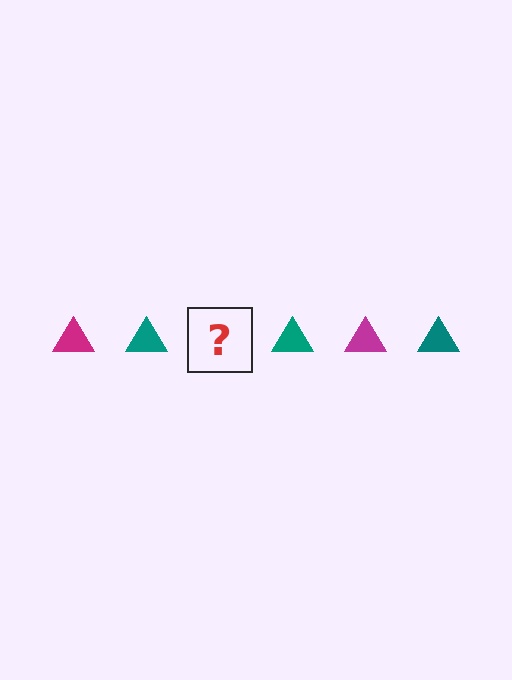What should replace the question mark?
The question mark should be replaced with a magenta triangle.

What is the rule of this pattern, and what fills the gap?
The rule is that the pattern cycles through magenta, teal triangles. The gap should be filled with a magenta triangle.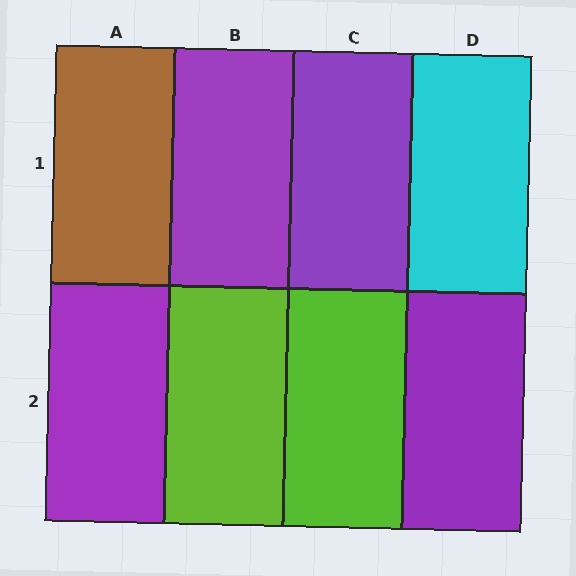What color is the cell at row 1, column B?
Purple.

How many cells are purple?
4 cells are purple.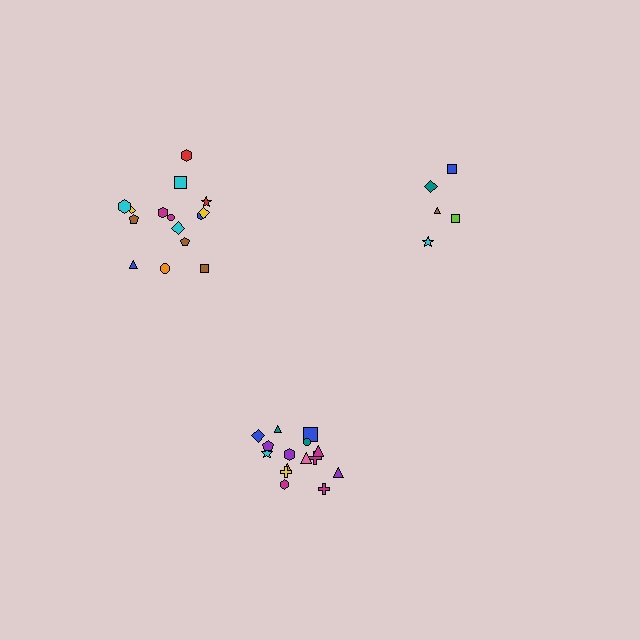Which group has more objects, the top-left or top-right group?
The top-left group.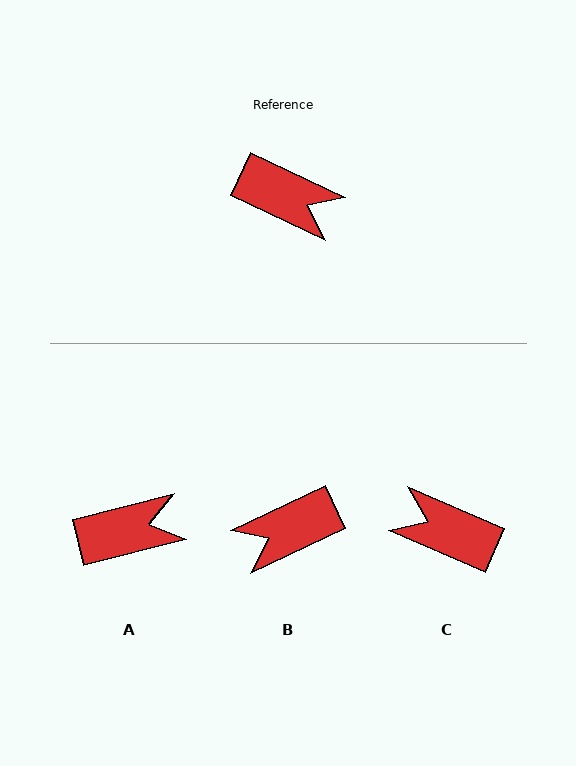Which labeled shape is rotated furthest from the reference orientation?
C, about 178 degrees away.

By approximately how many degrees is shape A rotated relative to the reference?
Approximately 39 degrees counter-clockwise.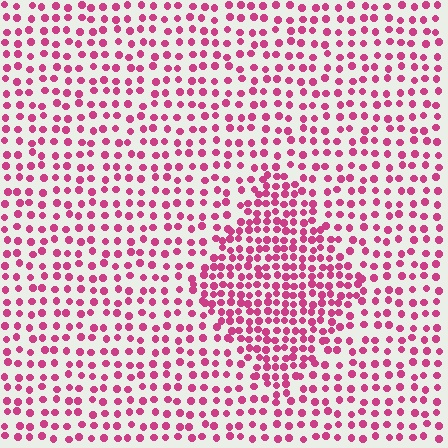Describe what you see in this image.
The image contains small magenta elements arranged at two different densities. A diamond-shaped region is visible where the elements are more densely packed than the surrounding area.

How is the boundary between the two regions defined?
The boundary is defined by a change in element density (approximately 1.9x ratio). All elements are the same color, size, and shape.